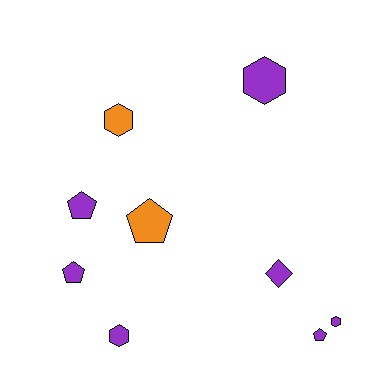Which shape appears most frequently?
Pentagon, with 4 objects.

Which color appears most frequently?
Purple, with 7 objects.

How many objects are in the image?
There are 9 objects.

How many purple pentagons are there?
There are 3 purple pentagons.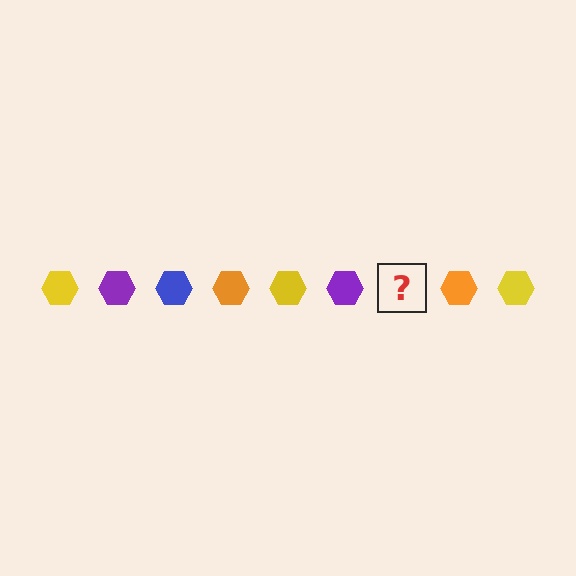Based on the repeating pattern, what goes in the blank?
The blank should be a blue hexagon.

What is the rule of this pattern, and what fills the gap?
The rule is that the pattern cycles through yellow, purple, blue, orange hexagons. The gap should be filled with a blue hexagon.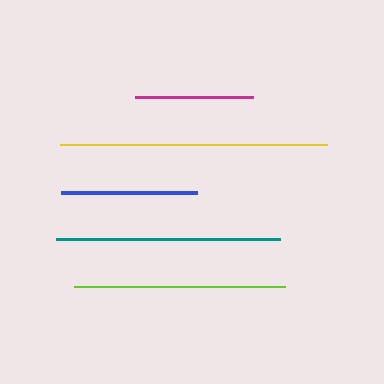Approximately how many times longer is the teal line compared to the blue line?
The teal line is approximately 1.7 times the length of the blue line.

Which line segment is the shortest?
The magenta line is the shortest at approximately 118 pixels.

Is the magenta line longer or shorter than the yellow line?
The yellow line is longer than the magenta line.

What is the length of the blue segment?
The blue segment is approximately 136 pixels long.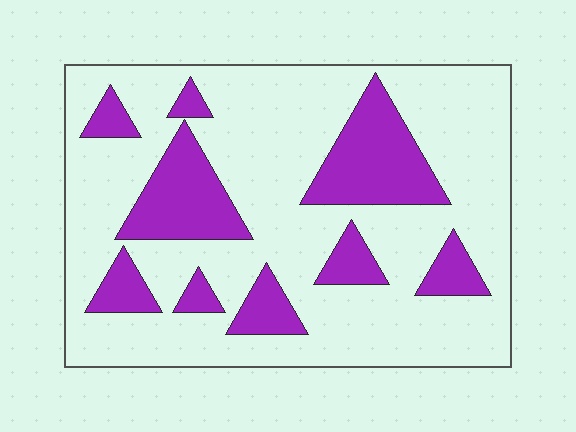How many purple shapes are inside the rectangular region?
9.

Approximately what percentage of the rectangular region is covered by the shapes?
Approximately 25%.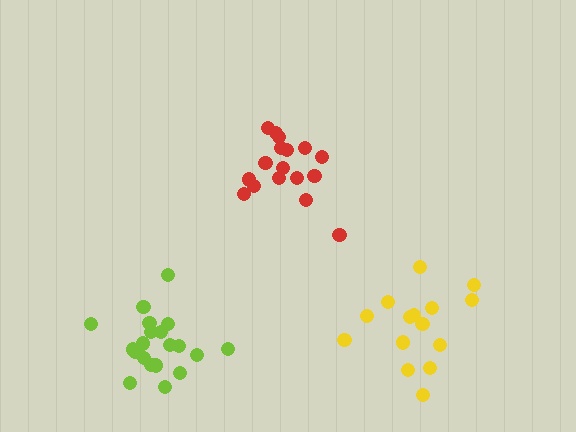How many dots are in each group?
Group 1: 15 dots, Group 2: 20 dots, Group 3: 18 dots (53 total).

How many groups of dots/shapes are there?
There are 3 groups.